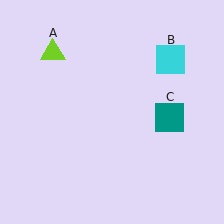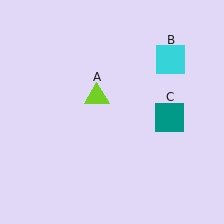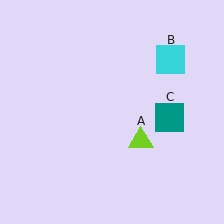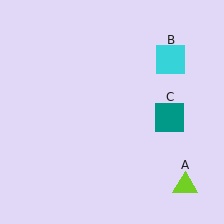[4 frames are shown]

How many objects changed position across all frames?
1 object changed position: lime triangle (object A).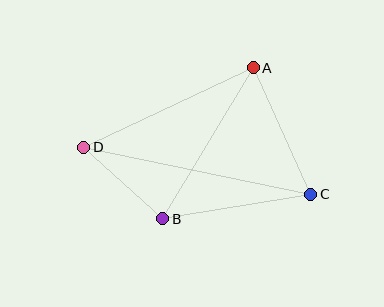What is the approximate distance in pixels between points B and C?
The distance between B and C is approximately 150 pixels.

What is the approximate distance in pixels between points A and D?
The distance between A and D is approximately 187 pixels.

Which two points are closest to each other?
Points B and D are closest to each other.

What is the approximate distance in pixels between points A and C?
The distance between A and C is approximately 139 pixels.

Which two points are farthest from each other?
Points C and D are farthest from each other.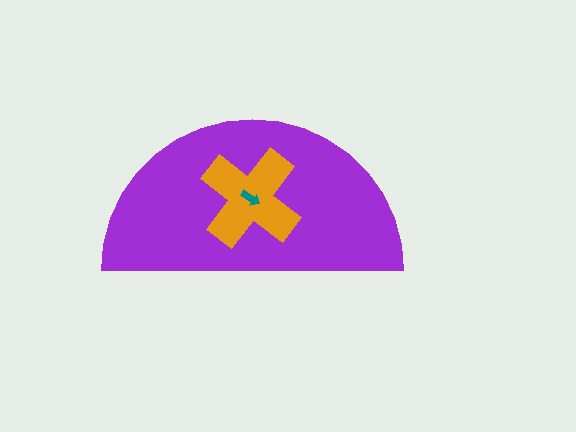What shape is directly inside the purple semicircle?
The orange cross.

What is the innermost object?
The teal arrow.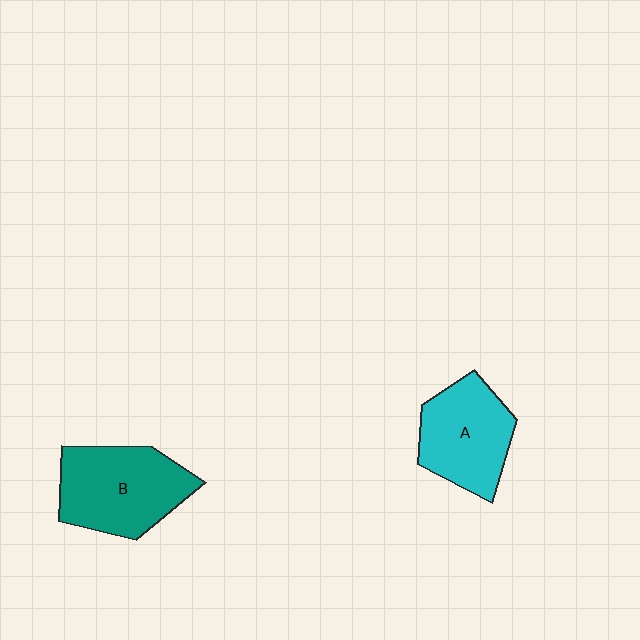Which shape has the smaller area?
Shape A (cyan).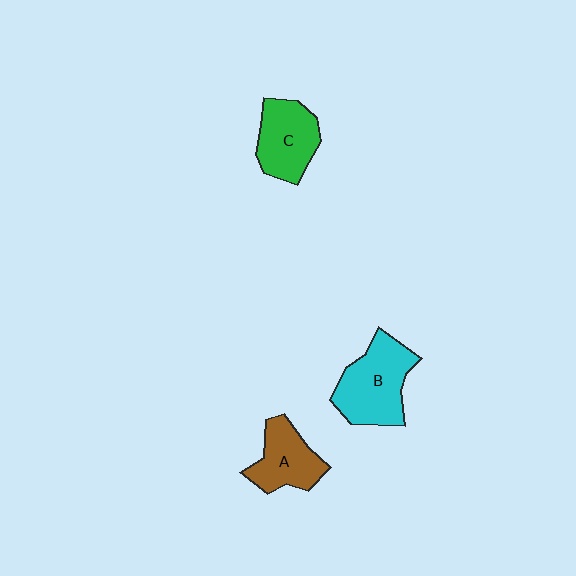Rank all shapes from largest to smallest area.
From largest to smallest: B (cyan), C (green), A (brown).